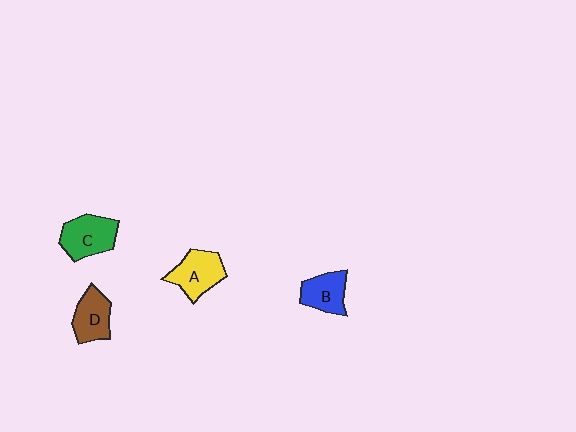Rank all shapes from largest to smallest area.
From largest to smallest: C (green), A (yellow), D (brown), B (blue).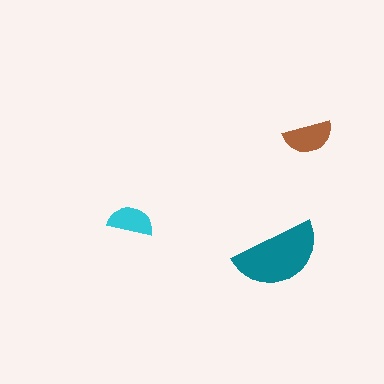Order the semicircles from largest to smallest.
the teal one, the brown one, the cyan one.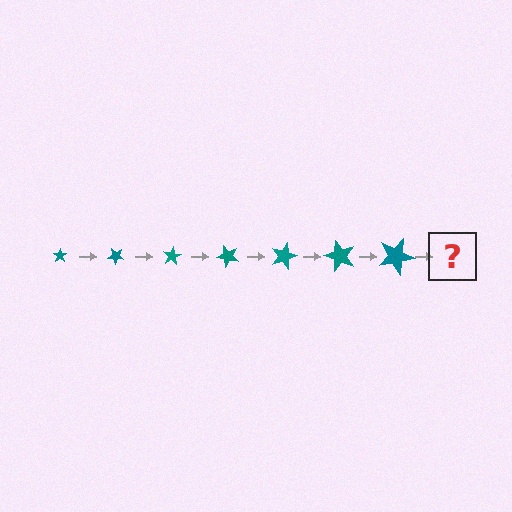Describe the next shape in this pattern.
It should be a star, larger than the previous one and rotated 280 degrees from the start.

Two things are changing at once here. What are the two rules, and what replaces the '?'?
The two rules are that the star grows larger each step and it rotates 40 degrees each step. The '?' should be a star, larger than the previous one and rotated 280 degrees from the start.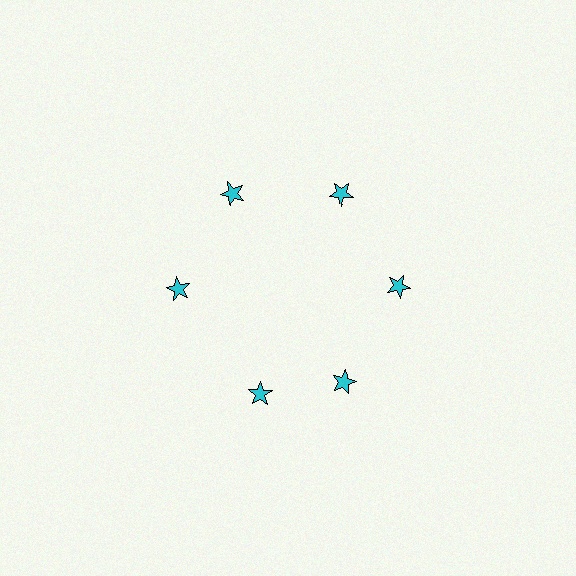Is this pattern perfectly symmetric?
No. The 6 cyan stars are arranged in a ring, but one element near the 7 o'clock position is rotated out of alignment along the ring, breaking the 6-fold rotational symmetry.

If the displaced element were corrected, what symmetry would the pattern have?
It would have 6-fold rotational symmetry — the pattern would map onto itself every 60 degrees.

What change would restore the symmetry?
The symmetry would be restored by rotating it back into even spacing with its neighbors so that all 6 stars sit at equal angles and equal distance from the center.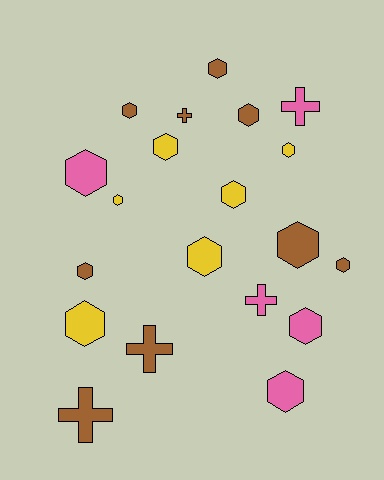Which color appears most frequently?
Brown, with 9 objects.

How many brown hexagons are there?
There are 6 brown hexagons.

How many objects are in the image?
There are 20 objects.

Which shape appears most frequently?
Hexagon, with 15 objects.